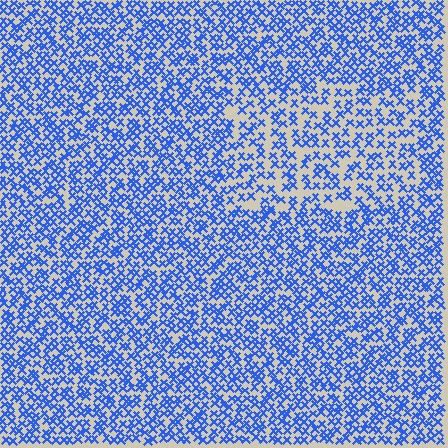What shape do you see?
I see a rectangle.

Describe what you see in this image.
The image contains small blue elements arranged at two different densities. A rectangle-shaped region is visible where the elements are less densely packed than the surrounding area.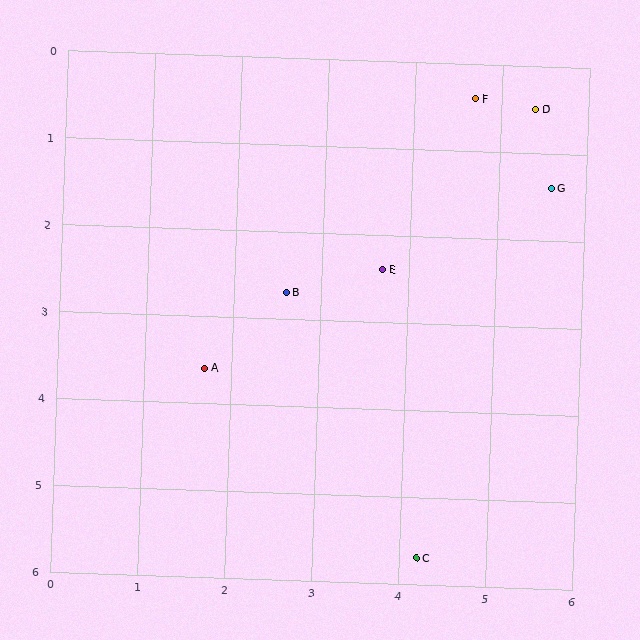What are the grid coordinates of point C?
Point C is at approximately (4.2, 5.7).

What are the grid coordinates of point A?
Point A is at approximately (1.7, 3.6).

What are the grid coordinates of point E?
Point E is at approximately (3.7, 2.4).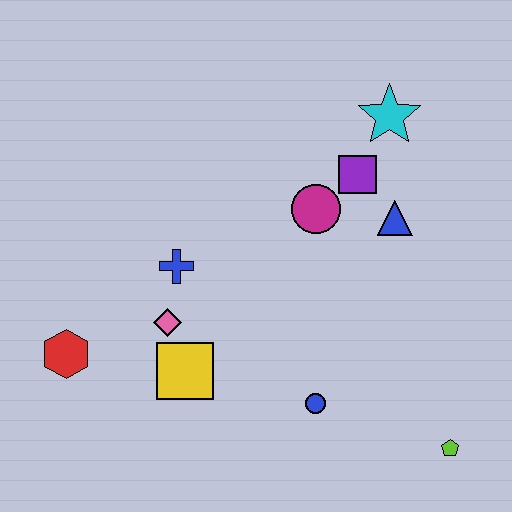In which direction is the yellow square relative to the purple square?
The yellow square is below the purple square.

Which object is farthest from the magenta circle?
The red hexagon is farthest from the magenta circle.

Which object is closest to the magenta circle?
The purple square is closest to the magenta circle.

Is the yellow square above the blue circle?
Yes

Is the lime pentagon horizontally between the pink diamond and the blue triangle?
No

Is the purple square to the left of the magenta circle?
No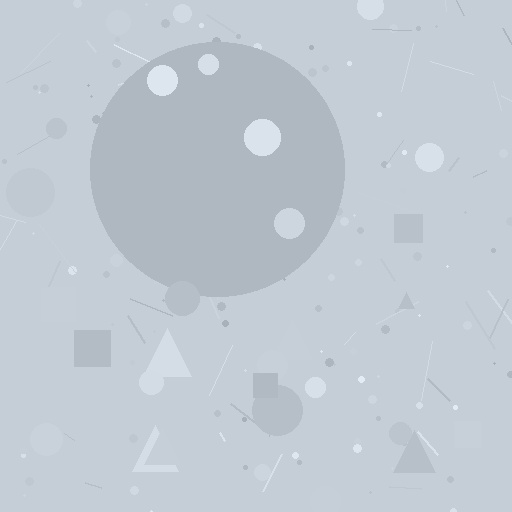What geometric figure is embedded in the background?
A circle is embedded in the background.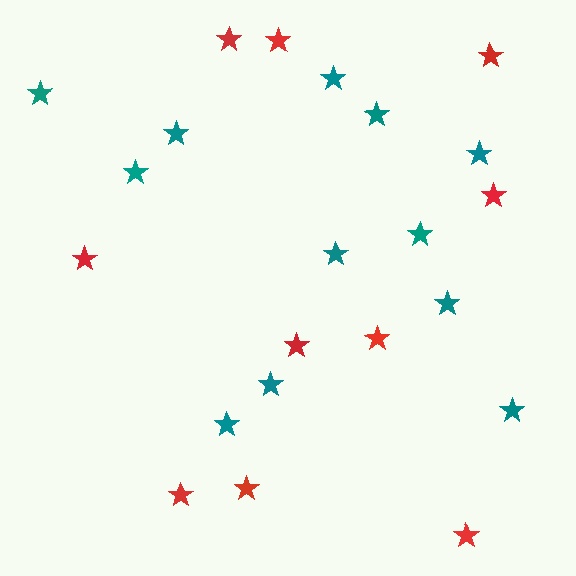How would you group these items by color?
There are 2 groups: one group of red stars (10) and one group of teal stars (12).